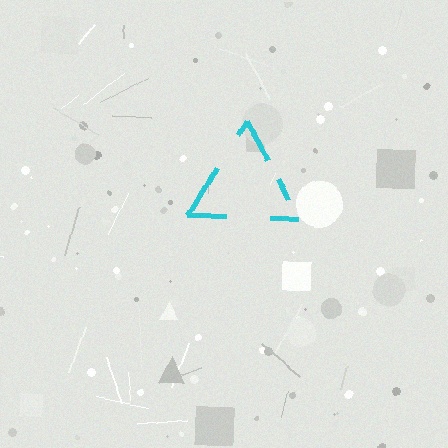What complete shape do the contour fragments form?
The contour fragments form a triangle.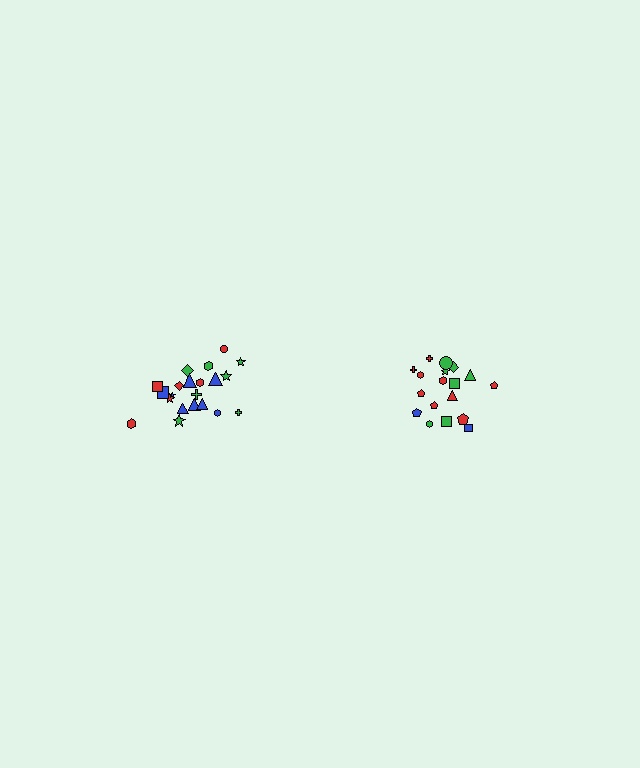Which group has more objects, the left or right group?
The left group.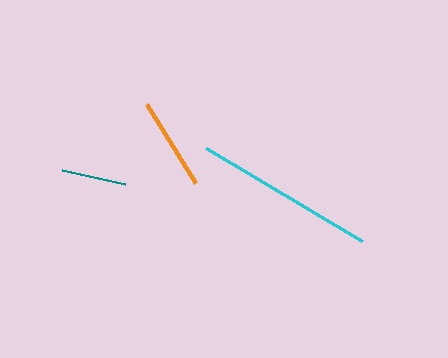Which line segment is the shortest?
The teal line is the shortest at approximately 65 pixels.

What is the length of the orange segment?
The orange segment is approximately 93 pixels long.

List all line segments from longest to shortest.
From longest to shortest: cyan, orange, teal.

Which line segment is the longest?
The cyan line is the longest at approximately 182 pixels.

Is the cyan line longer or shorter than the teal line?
The cyan line is longer than the teal line.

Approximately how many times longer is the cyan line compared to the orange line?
The cyan line is approximately 2.0 times the length of the orange line.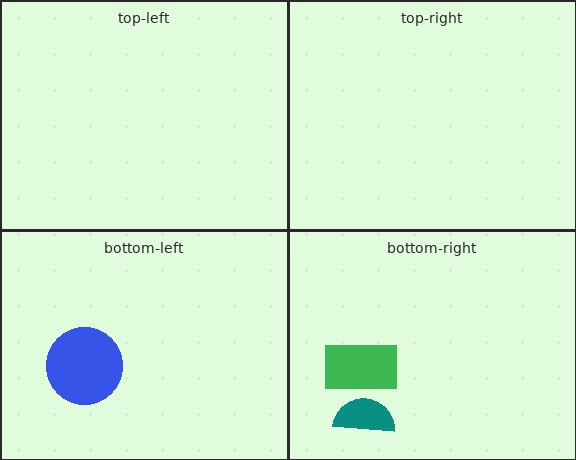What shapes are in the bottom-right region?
The green rectangle, the teal semicircle.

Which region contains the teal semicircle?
The bottom-right region.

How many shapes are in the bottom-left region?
1.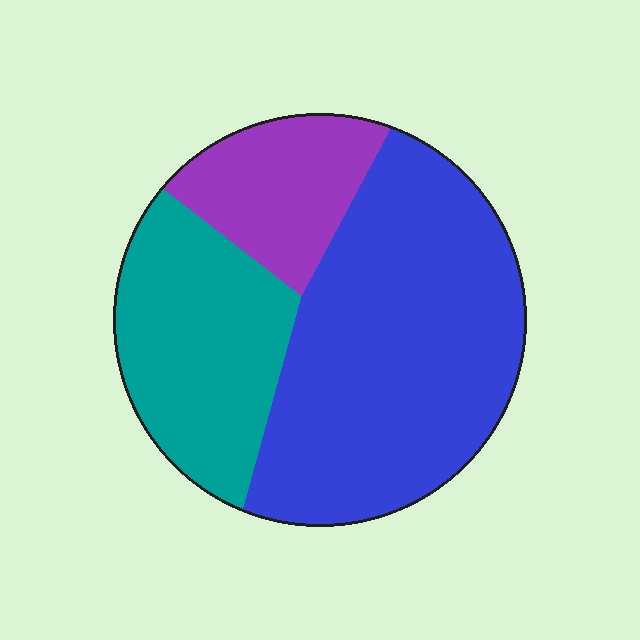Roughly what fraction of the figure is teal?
Teal covers around 30% of the figure.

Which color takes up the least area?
Purple, at roughly 15%.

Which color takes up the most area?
Blue, at roughly 55%.